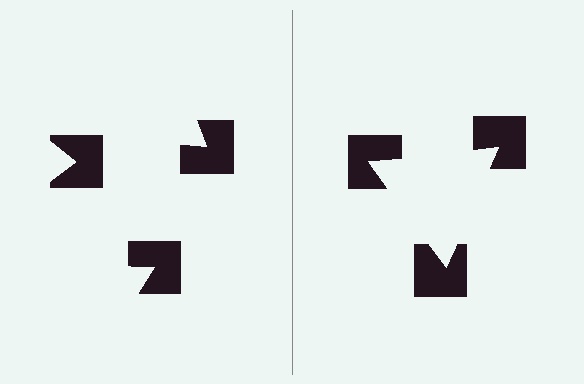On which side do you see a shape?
An illusory triangle appears on the right side. On the left side the wedge cuts are rotated, so no coherent shape forms.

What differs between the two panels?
The notched squares are positioned identically on both sides; only the wedge orientations differ. On the right they align to a triangle; on the left they are misaligned.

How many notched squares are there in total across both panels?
6 — 3 on each side.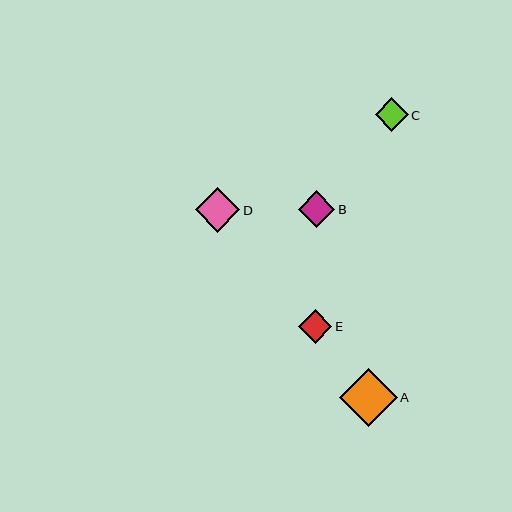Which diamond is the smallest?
Diamond E is the smallest with a size of approximately 33 pixels.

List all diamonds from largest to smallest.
From largest to smallest: A, D, B, C, E.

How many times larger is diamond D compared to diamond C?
Diamond D is approximately 1.4 times the size of diamond C.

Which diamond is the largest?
Diamond A is the largest with a size of approximately 58 pixels.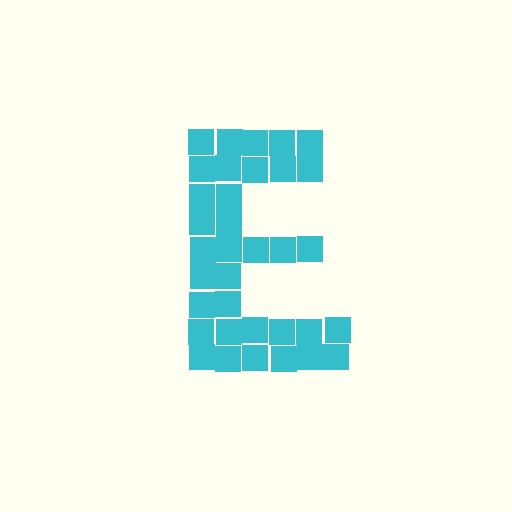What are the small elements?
The small elements are squares.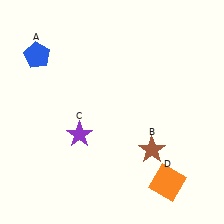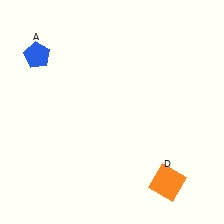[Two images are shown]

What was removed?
The purple star (C), the brown star (B) were removed in Image 2.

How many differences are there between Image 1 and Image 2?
There are 2 differences between the two images.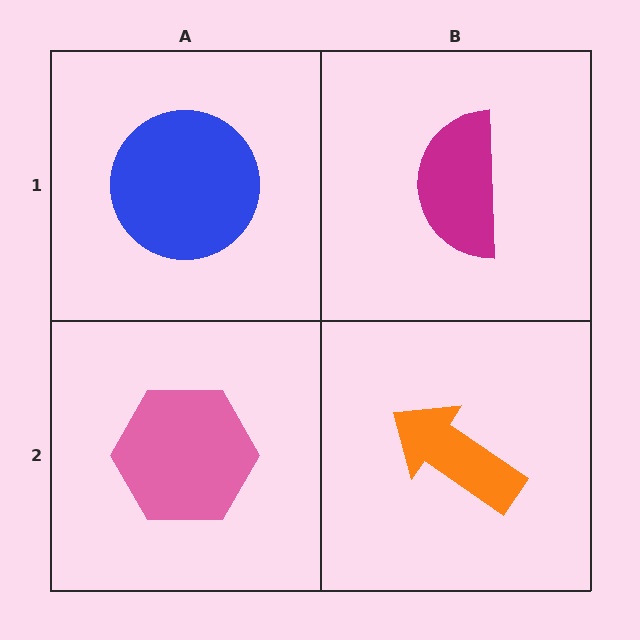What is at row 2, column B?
An orange arrow.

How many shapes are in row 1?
2 shapes.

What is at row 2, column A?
A pink hexagon.